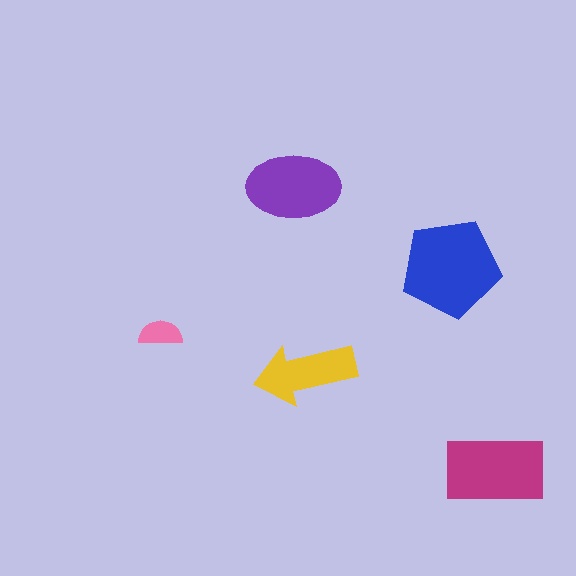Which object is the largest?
The blue pentagon.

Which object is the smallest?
The pink semicircle.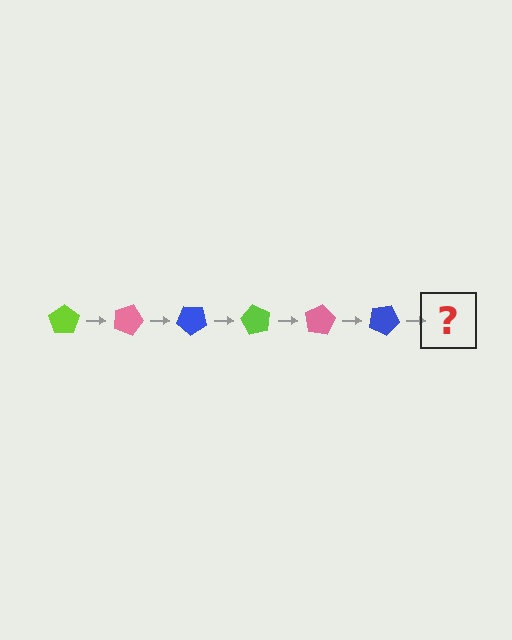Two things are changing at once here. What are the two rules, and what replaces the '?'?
The two rules are that it rotates 20 degrees each step and the color cycles through lime, pink, and blue. The '?' should be a lime pentagon, rotated 120 degrees from the start.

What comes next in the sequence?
The next element should be a lime pentagon, rotated 120 degrees from the start.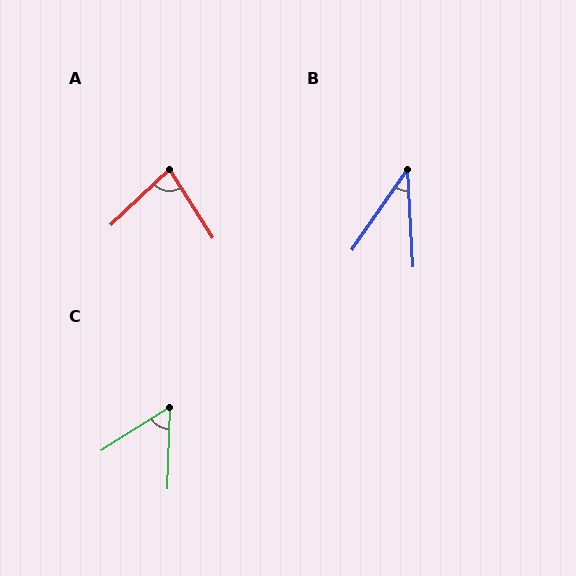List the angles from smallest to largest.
B (38°), C (56°), A (79°).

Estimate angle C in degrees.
Approximately 56 degrees.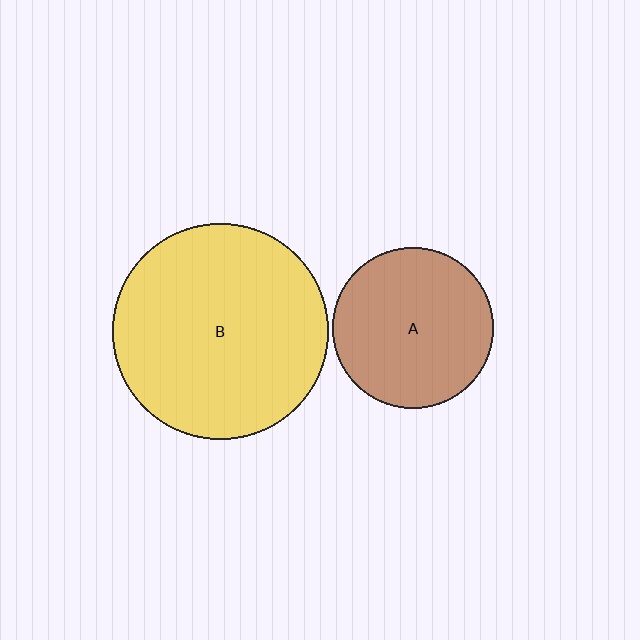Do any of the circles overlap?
No, none of the circles overlap.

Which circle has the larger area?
Circle B (yellow).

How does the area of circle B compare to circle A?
Approximately 1.8 times.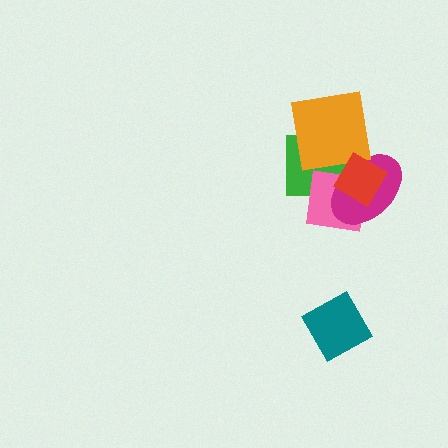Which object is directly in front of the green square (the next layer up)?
The pink square is directly in front of the green square.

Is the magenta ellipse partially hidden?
Yes, it is partially covered by another shape.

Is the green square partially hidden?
Yes, it is partially covered by another shape.